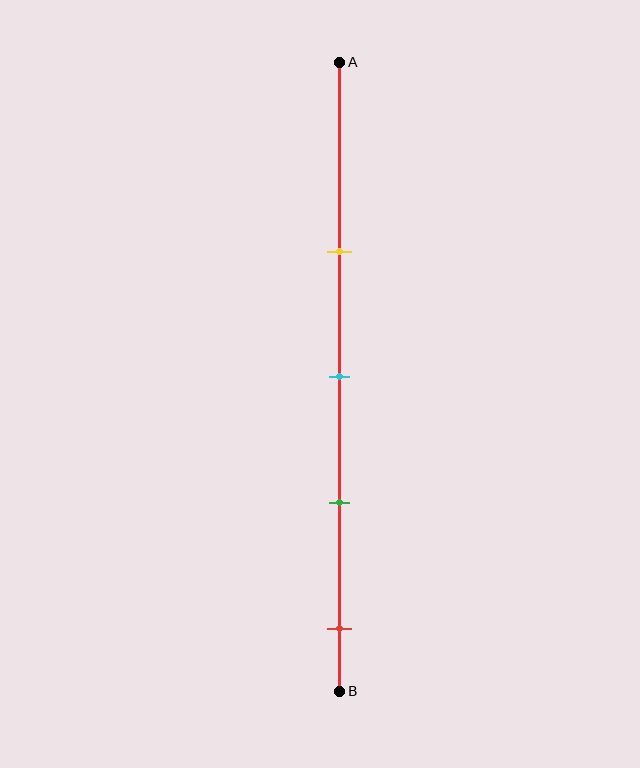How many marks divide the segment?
There are 4 marks dividing the segment.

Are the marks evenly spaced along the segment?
Yes, the marks are approximately evenly spaced.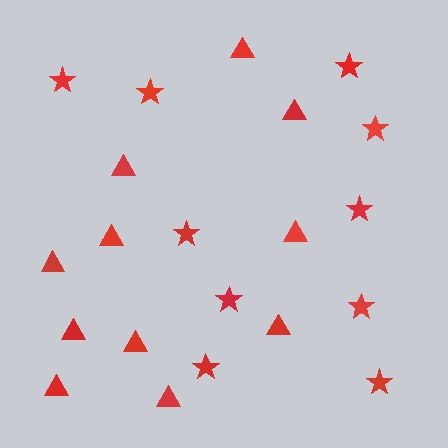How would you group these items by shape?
There are 2 groups: one group of triangles (11) and one group of stars (10).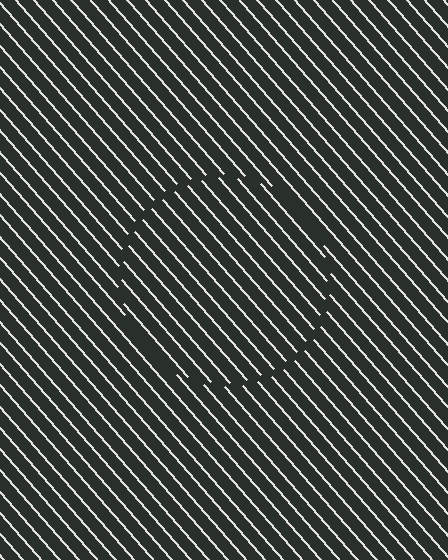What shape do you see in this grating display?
An illusory circle. The interior of the shape contains the same grating, shifted by half a period — the contour is defined by the phase discontinuity where line-ends from the inner and outer gratings abut.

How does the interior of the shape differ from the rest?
The interior of the shape contains the same grating, shifted by half a period — the contour is defined by the phase discontinuity where line-ends from the inner and outer gratings abut.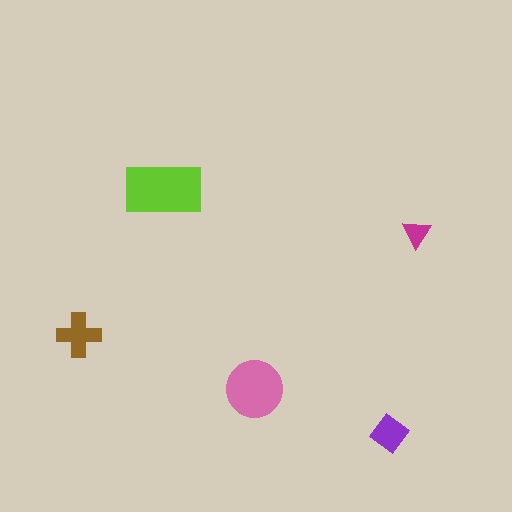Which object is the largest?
The lime rectangle.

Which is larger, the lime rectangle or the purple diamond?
The lime rectangle.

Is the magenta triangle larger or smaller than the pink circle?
Smaller.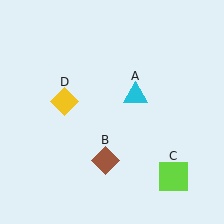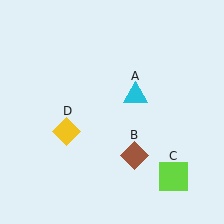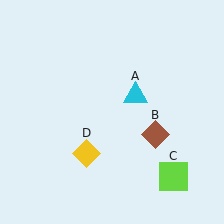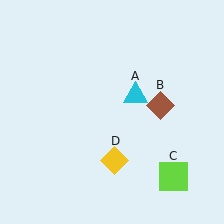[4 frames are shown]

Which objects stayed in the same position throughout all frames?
Cyan triangle (object A) and lime square (object C) remained stationary.